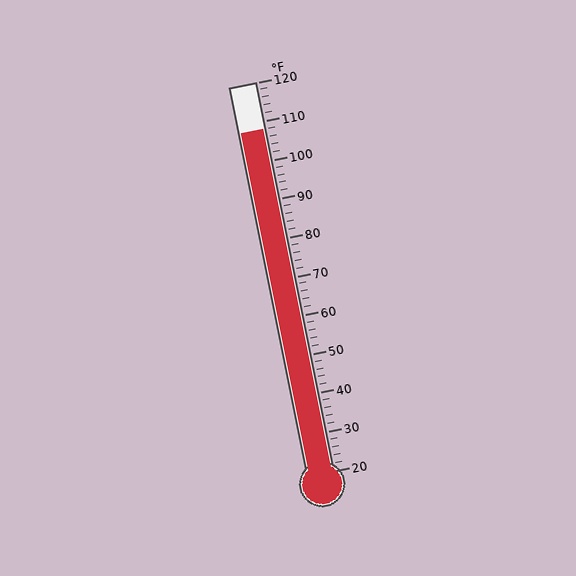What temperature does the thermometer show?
The thermometer shows approximately 108°F.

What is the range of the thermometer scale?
The thermometer scale ranges from 20°F to 120°F.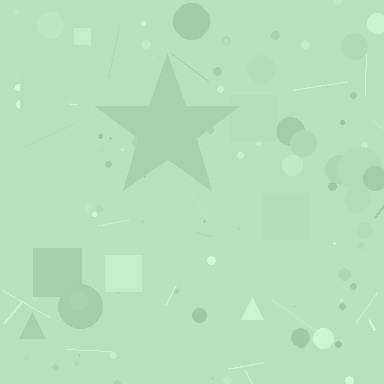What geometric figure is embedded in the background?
A star is embedded in the background.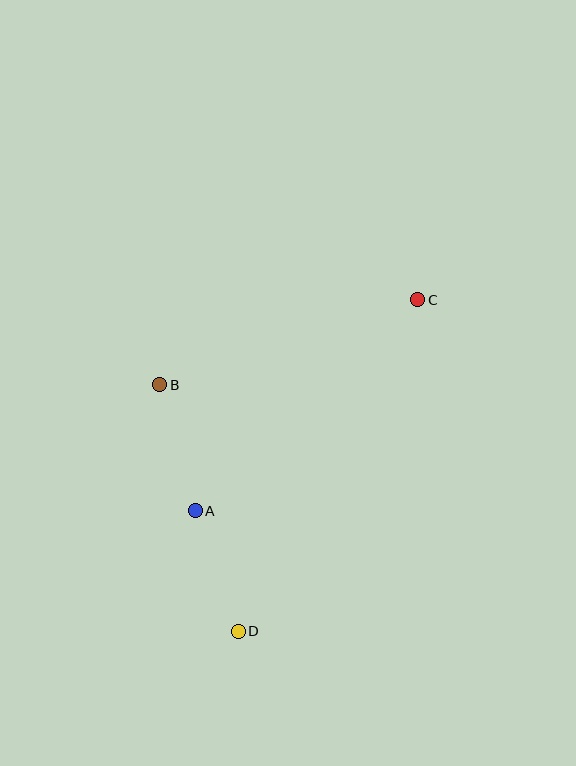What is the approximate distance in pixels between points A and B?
The distance between A and B is approximately 131 pixels.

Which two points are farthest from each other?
Points C and D are farthest from each other.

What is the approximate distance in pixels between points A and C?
The distance between A and C is approximately 307 pixels.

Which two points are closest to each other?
Points A and D are closest to each other.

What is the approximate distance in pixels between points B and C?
The distance between B and C is approximately 272 pixels.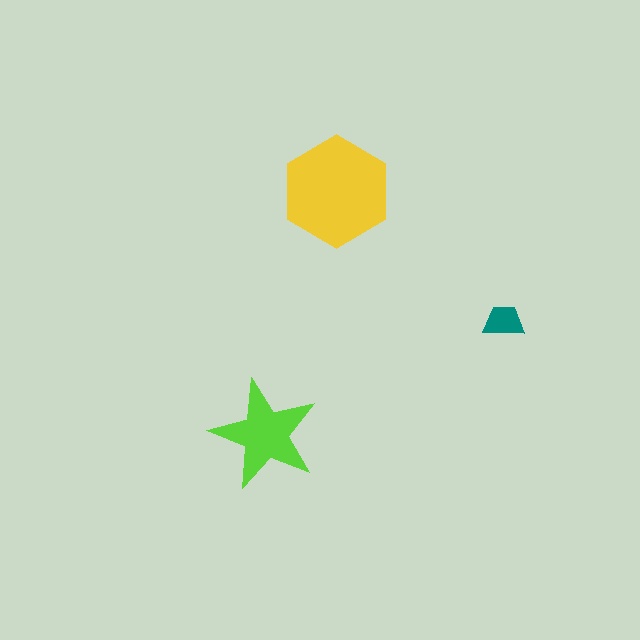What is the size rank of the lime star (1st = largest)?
2nd.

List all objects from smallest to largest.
The teal trapezoid, the lime star, the yellow hexagon.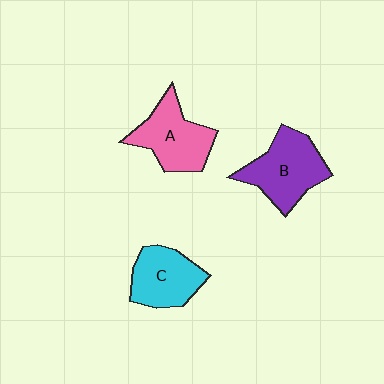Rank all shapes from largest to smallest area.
From largest to smallest: B (purple), A (pink), C (cyan).